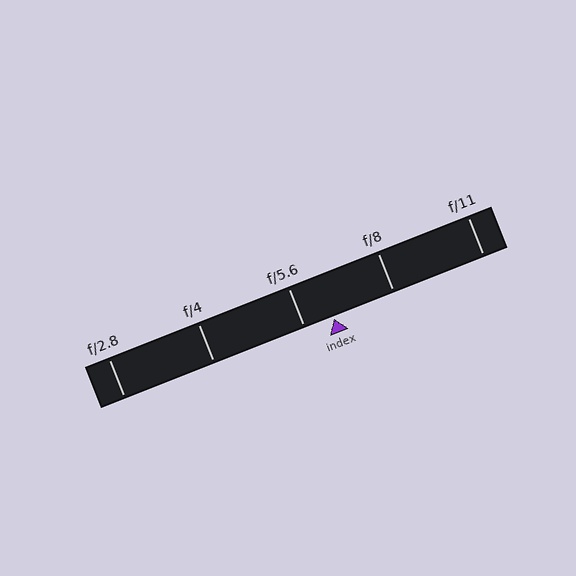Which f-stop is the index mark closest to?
The index mark is closest to f/5.6.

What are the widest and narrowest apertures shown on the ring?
The widest aperture shown is f/2.8 and the narrowest is f/11.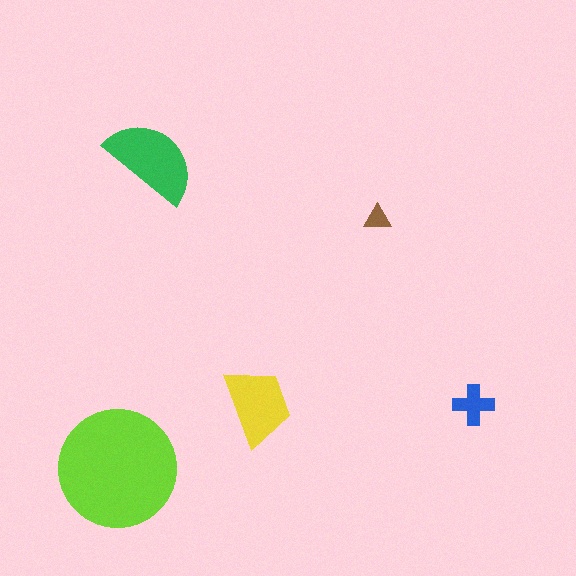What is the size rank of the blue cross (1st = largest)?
4th.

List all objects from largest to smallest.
The lime circle, the green semicircle, the yellow trapezoid, the blue cross, the brown triangle.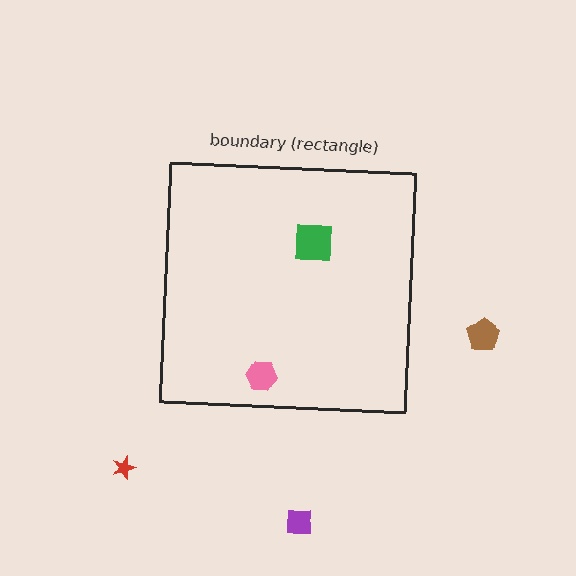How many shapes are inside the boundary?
2 inside, 3 outside.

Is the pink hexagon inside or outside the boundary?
Inside.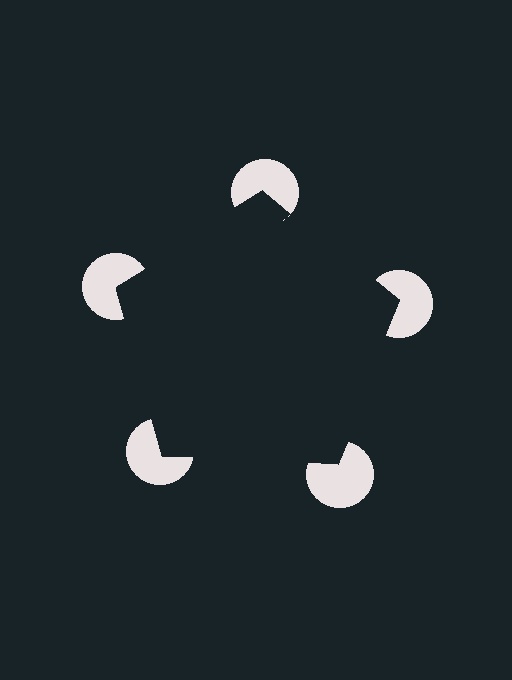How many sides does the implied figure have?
5 sides.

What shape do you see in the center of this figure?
An illusory pentagon — its edges are inferred from the aligned wedge cuts in the pac-man discs, not physically drawn.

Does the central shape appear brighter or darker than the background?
It typically appears slightly darker than the background, even though no actual brightness change is drawn.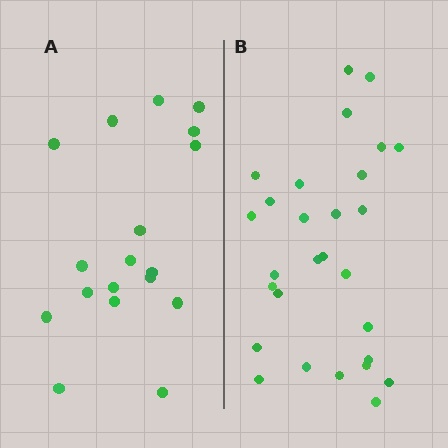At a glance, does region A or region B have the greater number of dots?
Region B (the right region) has more dots.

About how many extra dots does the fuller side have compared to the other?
Region B has roughly 10 or so more dots than region A.